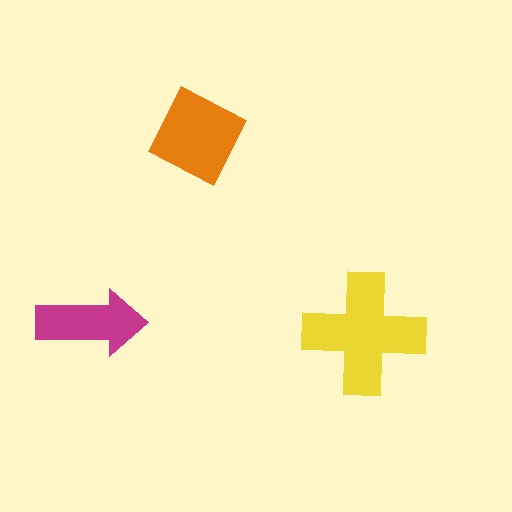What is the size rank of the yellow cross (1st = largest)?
1st.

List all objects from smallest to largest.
The magenta arrow, the orange diamond, the yellow cross.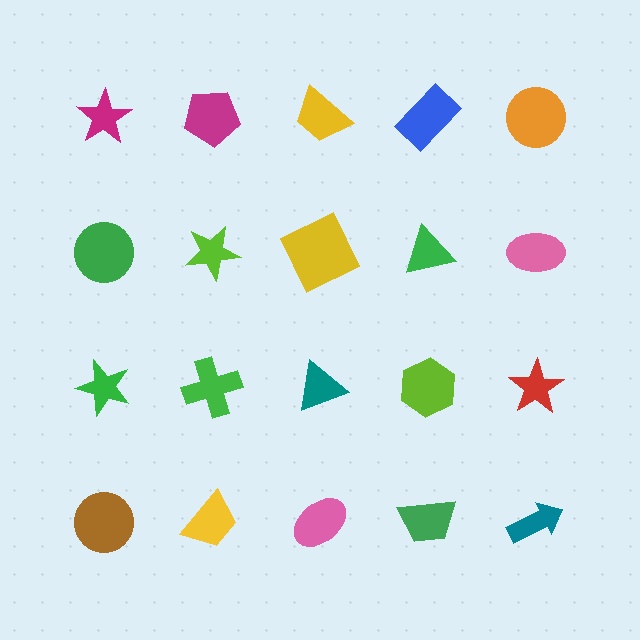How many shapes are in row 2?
5 shapes.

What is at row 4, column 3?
A pink ellipse.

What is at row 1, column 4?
A blue rectangle.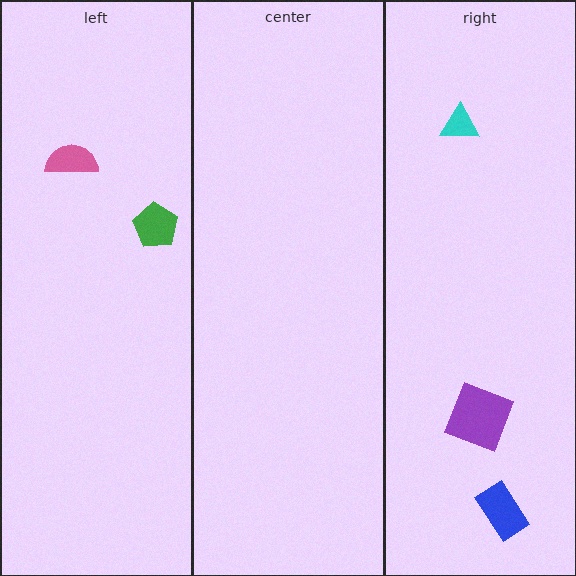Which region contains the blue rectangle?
The right region.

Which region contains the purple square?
The right region.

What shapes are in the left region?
The pink semicircle, the green pentagon.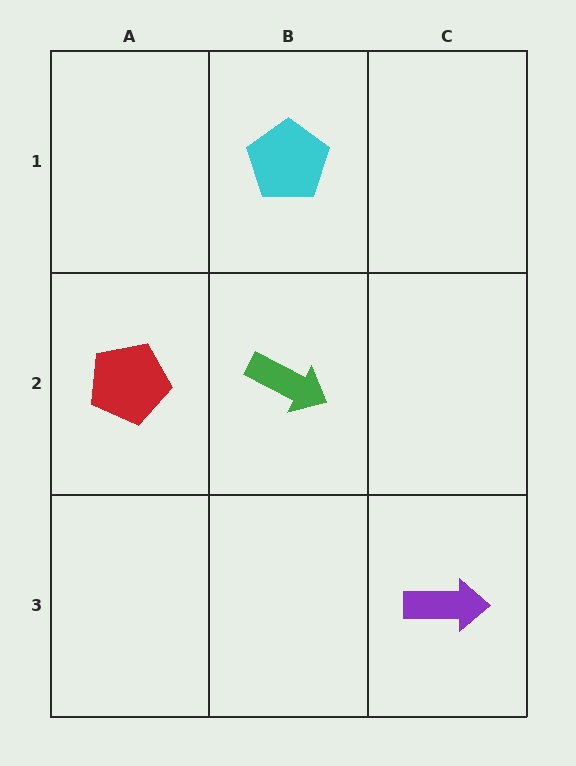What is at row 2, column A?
A red pentagon.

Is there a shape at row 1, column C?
No, that cell is empty.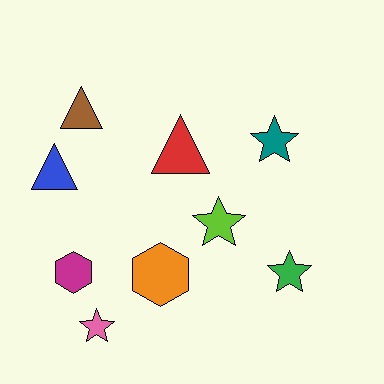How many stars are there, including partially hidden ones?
There are 4 stars.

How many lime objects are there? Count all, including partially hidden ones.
There is 1 lime object.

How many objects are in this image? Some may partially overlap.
There are 9 objects.